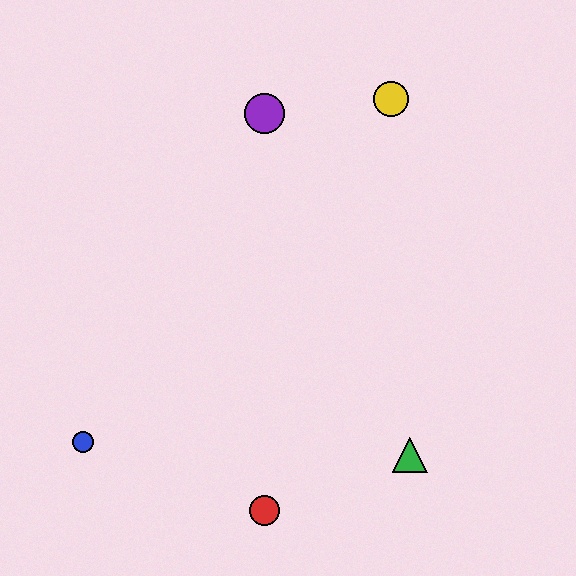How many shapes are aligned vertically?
2 shapes (the red circle, the purple circle) are aligned vertically.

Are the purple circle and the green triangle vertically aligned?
No, the purple circle is at x≈265 and the green triangle is at x≈410.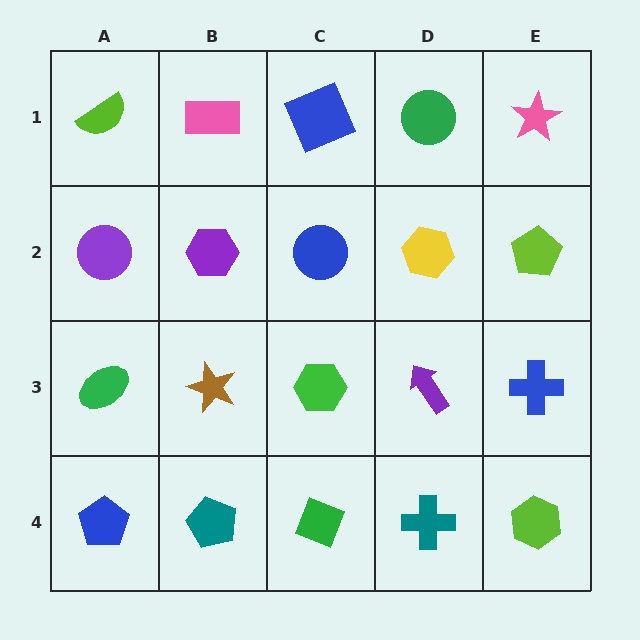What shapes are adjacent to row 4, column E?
A blue cross (row 3, column E), a teal cross (row 4, column D).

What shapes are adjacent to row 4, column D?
A purple arrow (row 3, column D), a green diamond (row 4, column C), a lime hexagon (row 4, column E).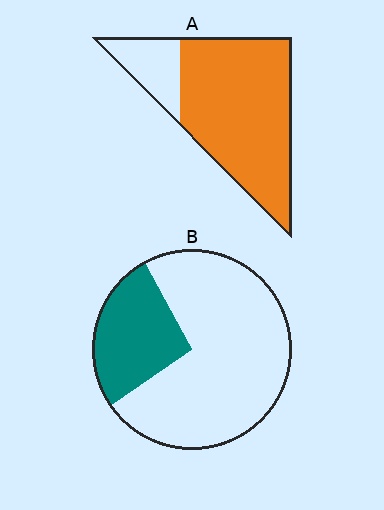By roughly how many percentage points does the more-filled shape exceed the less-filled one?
By roughly 55 percentage points (A over B).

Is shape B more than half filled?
No.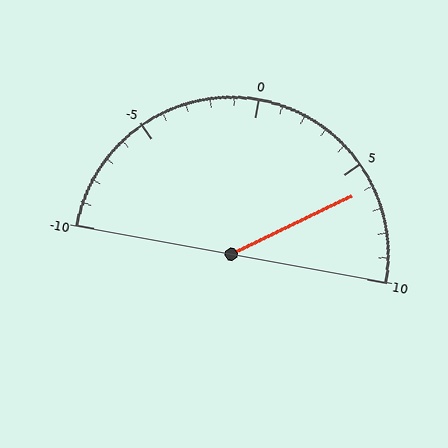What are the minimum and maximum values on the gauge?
The gauge ranges from -10 to 10.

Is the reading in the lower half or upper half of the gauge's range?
The reading is in the upper half of the range (-10 to 10).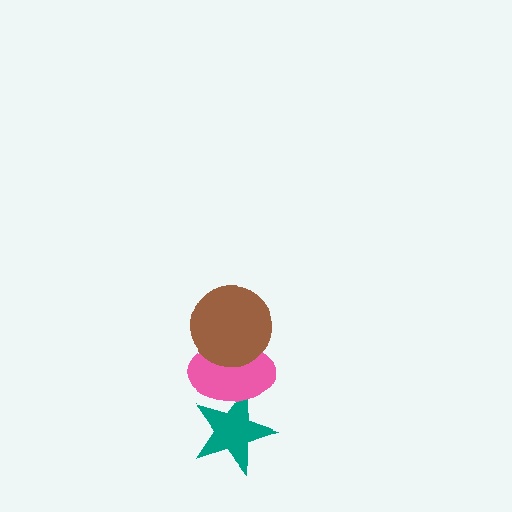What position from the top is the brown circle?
The brown circle is 1st from the top.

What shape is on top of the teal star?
The pink ellipse is on top of the teal star.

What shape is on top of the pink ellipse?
The brown circle is on top of the pink ellipse.